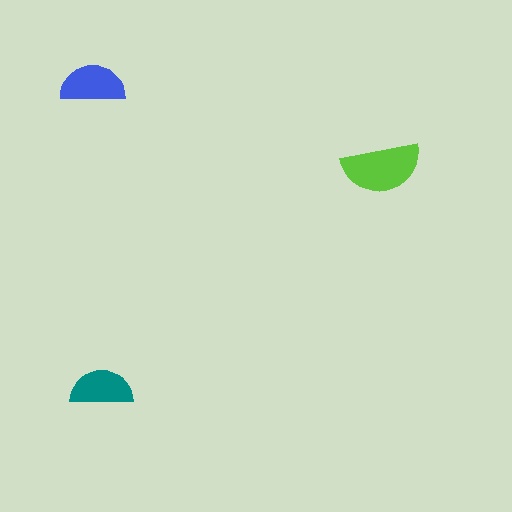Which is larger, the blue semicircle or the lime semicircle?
The lime one.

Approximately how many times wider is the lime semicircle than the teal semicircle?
About 1.5 times wider.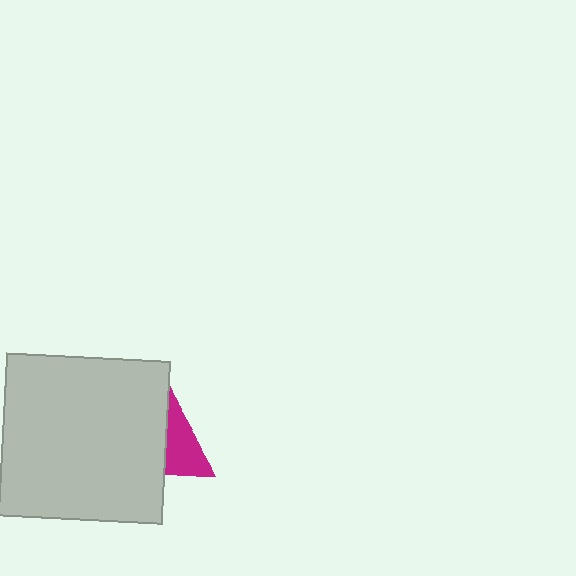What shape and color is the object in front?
The object in front is a light gray square.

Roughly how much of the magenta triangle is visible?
A small part of it is visible (roughly 40%).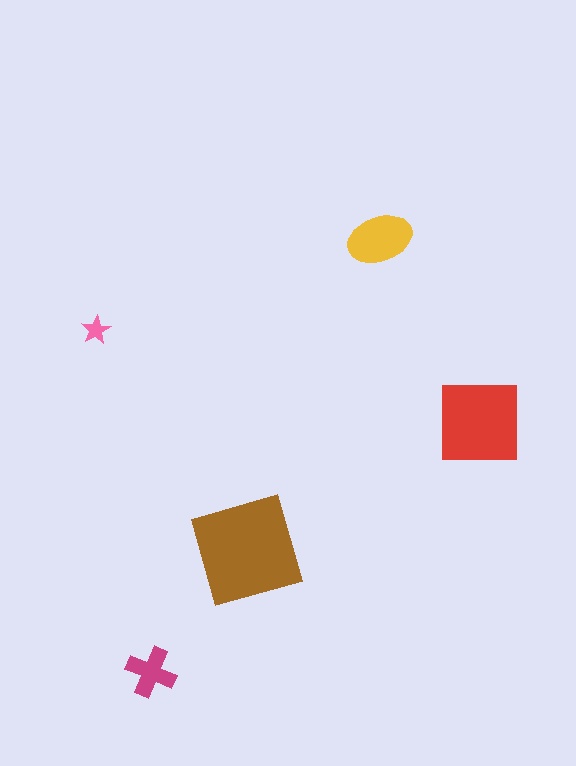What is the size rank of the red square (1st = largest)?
2nd.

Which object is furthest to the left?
The pink star is leftmost.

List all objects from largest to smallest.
The brown diamond, the red square, the yellow ellipse, the magenta cross, the pink star.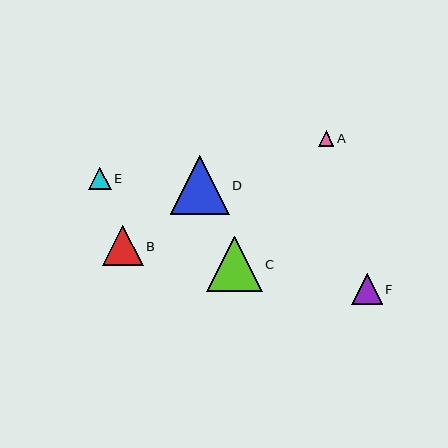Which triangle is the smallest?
Triangle A is the smallest with a size of approximately 16 pixels.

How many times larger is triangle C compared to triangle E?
Triangle C is approximately 2.5 times the size of triangle E.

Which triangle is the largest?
Triangle D is the largest with a size of approximately 59 pixels.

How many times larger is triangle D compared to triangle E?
Triangle D is approximately 2.6 times the size of triangle E.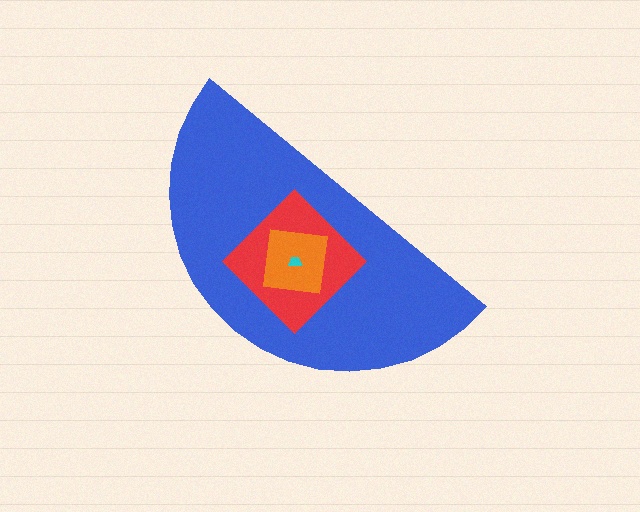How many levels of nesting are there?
4.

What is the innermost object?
The cyan trapezoid.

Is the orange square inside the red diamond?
Yes.